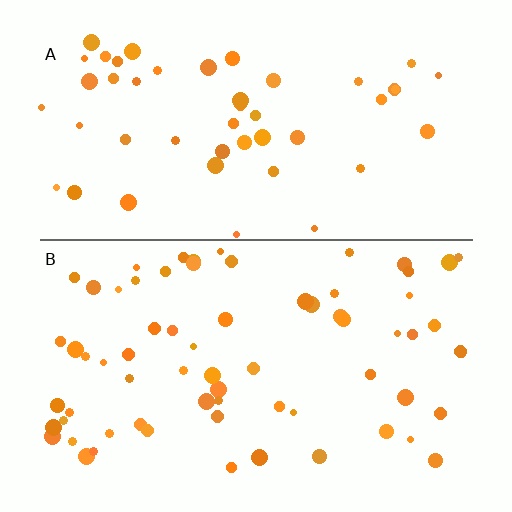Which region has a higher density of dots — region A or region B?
B (the bottom).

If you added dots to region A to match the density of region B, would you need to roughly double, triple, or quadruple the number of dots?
Approximately double.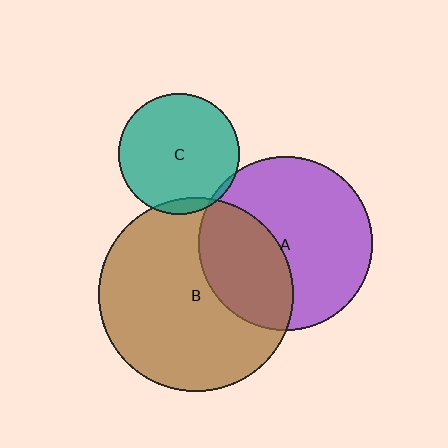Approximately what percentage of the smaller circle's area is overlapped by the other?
Approximately 5%.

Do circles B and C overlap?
Yes.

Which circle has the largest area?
Circle B (brown).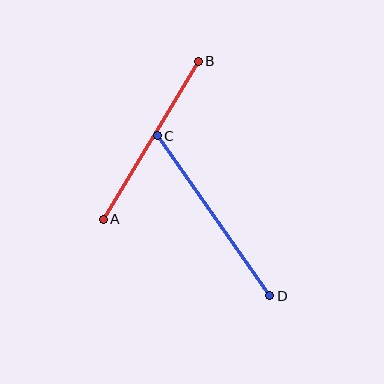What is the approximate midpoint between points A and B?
The midpoint is at approximately (151, 140) pixels.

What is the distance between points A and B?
The distance is approximately 184 pixels.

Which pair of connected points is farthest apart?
Points C and D are farthest apart.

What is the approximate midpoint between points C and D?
The midpoint is at approximately (213, 216) pixels.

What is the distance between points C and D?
The distance is approximately 196 pixels.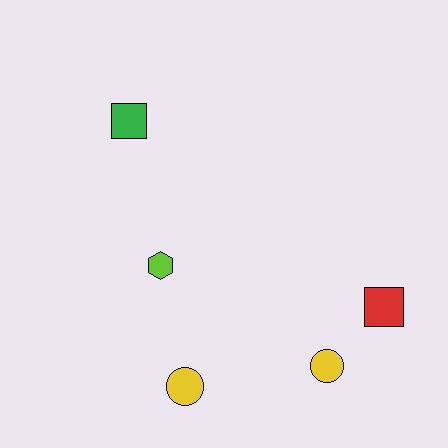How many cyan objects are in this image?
There are no cyan objects.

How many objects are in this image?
There are 5 objects.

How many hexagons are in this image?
There is 1 hexagon.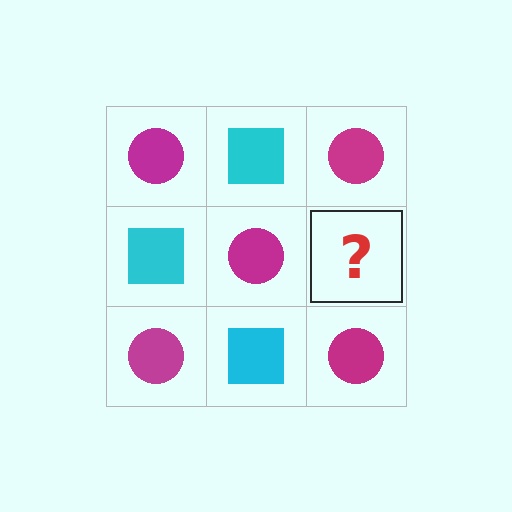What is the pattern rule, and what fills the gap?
The rule is that it alternates magenta circle and cyan square in a checkerboard pattern. The gap should be filled with a cyan square.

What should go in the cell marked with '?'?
The missing cell should contain a cyan square.